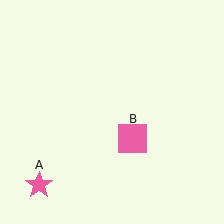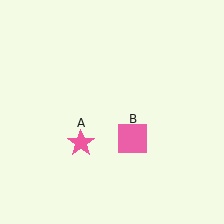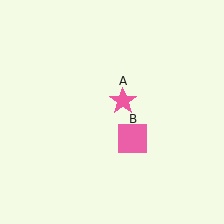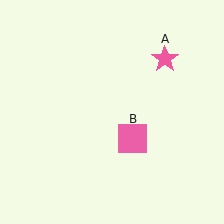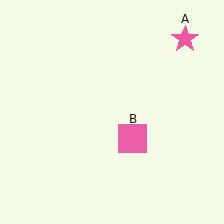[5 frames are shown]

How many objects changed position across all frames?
1 object changed position: pink star (object A).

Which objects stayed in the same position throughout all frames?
Pink square (object B) remained stationary.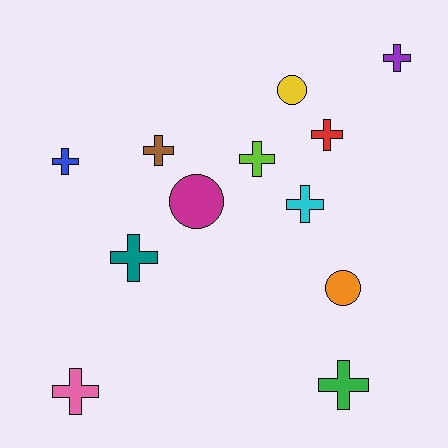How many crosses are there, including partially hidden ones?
There are 9 crosses.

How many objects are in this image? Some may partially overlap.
There are 12 objects.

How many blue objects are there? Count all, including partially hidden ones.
There is 1 blue object.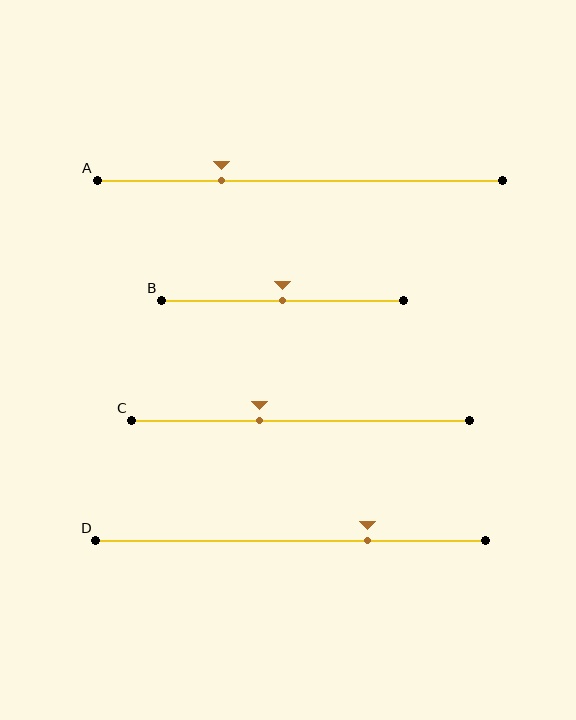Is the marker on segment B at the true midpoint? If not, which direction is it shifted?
Yes, the marker on segment B is at the true midpoint.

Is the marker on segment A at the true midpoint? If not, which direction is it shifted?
No, the marker on segment A is shifted to the left by about 19% of the segment length.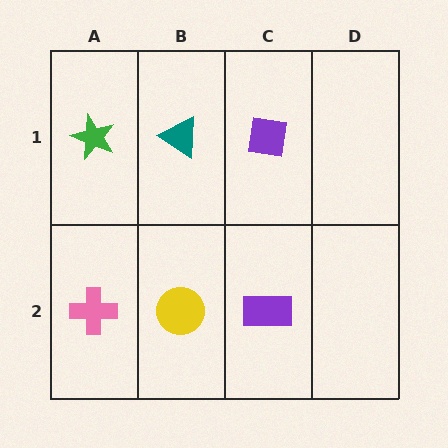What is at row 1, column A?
A green star.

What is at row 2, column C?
A purple rectangle.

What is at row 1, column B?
A teal triangle.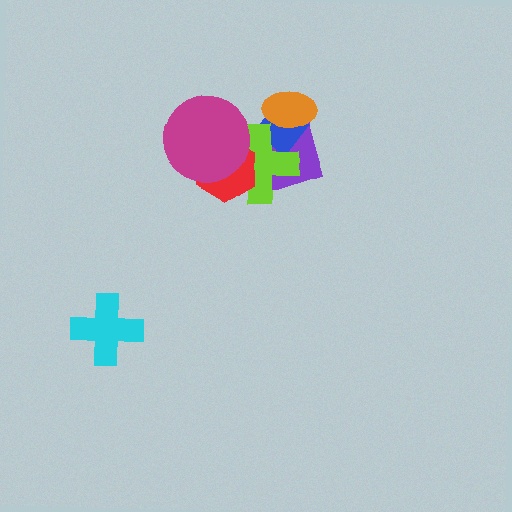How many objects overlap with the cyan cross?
0 objects overlap with the cyan cross.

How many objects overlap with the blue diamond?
3 objects overlap with the blue diamond.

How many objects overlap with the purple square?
3 objects overlap with the purple square.